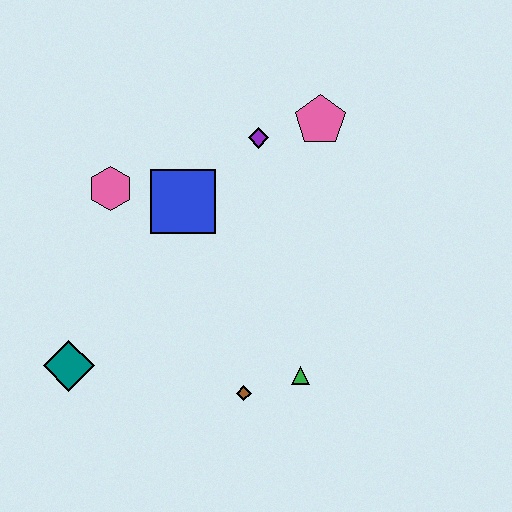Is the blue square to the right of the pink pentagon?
No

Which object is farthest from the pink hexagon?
The green triangle is farthest from the pink hexagon.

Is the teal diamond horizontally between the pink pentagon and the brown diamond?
No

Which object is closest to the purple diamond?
The pink pentagon is closest to the purple diamond.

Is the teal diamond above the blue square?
No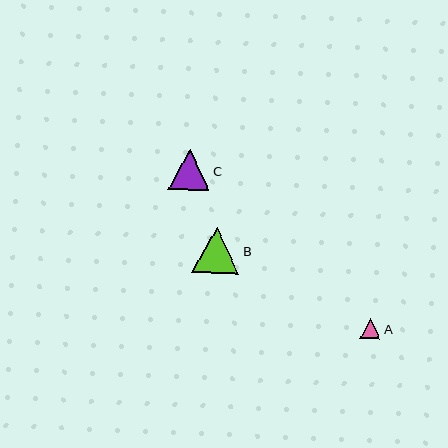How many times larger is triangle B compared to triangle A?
Triangle B is approximately 2.3 times the size of triangle A.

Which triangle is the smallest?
Triangle A is the smallest with a size of approximately 21 pixels.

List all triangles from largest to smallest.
From largest to smallest: B, C, A.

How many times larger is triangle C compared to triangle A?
Triangle C is approximately 2.0 times the size of triangle A.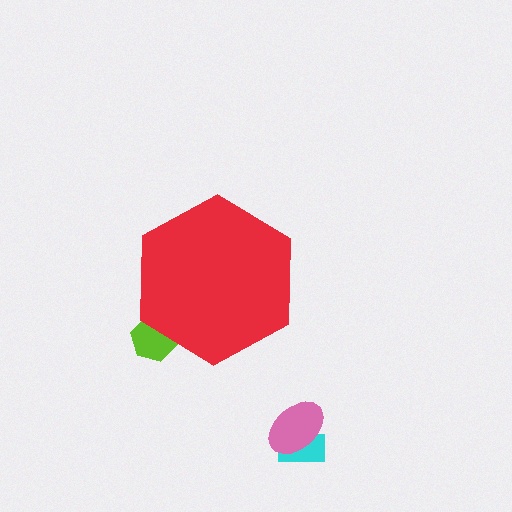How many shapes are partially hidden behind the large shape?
1 shape is partially hidden.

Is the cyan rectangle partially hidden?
No, the cyan rectangle is fully visible.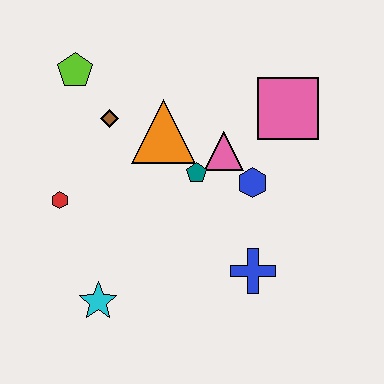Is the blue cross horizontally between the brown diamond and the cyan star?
No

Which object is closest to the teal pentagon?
The pink triangle is closest to the teal pentagon.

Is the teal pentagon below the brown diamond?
Yes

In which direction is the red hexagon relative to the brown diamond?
The red hexagon is below the brown diamond.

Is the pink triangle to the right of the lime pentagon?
Yes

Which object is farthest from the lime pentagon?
The blue cross is farthest from the lime pentagon.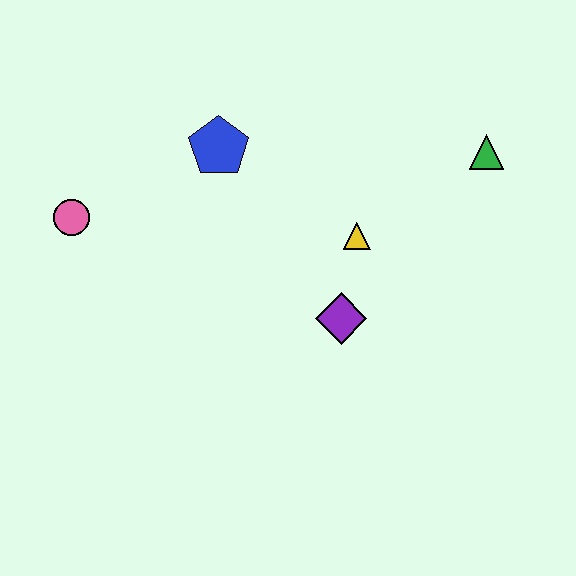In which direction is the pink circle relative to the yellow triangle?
The pink circle is to the left of the yellow triangle.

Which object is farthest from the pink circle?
The green triangle is farthest from the pink circle.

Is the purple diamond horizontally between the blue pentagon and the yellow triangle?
Yes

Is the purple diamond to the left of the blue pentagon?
No